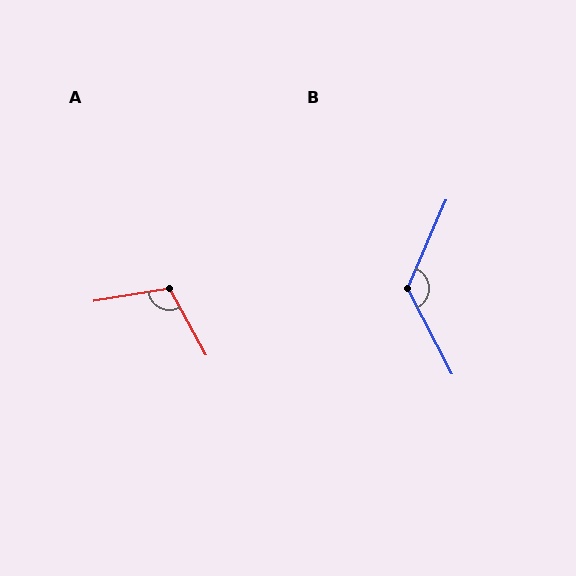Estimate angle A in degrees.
Approximately 110 degrees.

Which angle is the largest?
B, at approximately 129 degrees.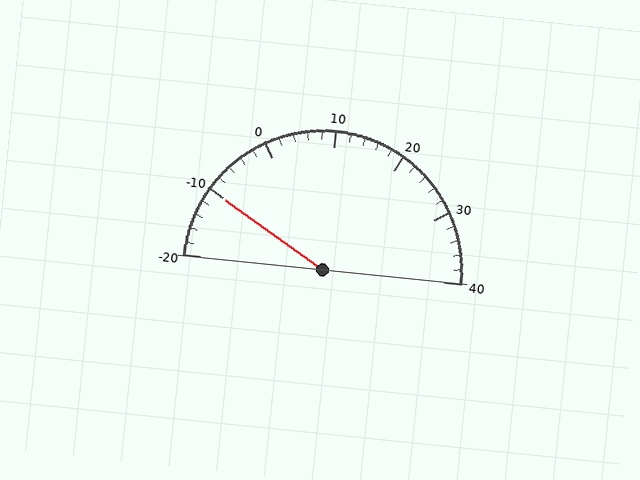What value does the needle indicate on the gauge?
The needle indicates approximately -10.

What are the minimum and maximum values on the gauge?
The gauge ranges from -20 to 40.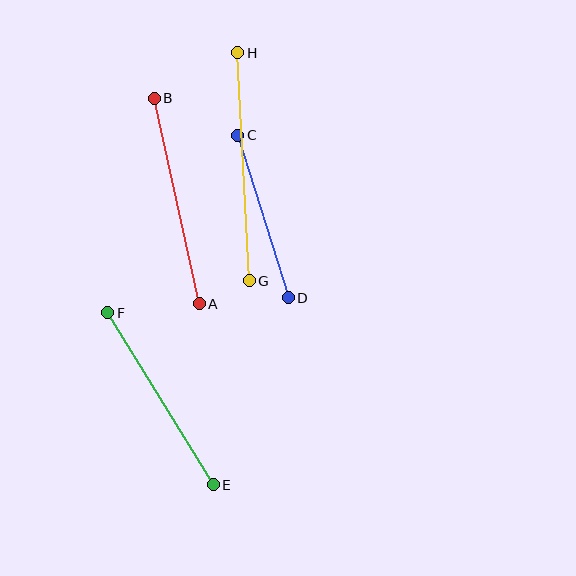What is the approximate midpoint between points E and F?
The midpoint is at approximately (160, 399) pixels.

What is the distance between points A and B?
The distance is approximately 210 pixels.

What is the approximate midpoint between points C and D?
The midpoint is at approximately (263, 217) pixels.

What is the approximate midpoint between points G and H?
The midpoint is at approximately (243, 167) pixels.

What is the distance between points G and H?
The distance is approximately 229 pixels.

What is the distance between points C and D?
The distance is approximately 170 pixels.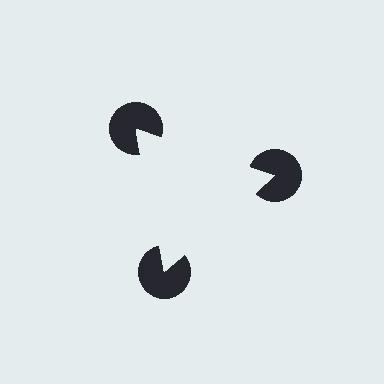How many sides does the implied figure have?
3 sides.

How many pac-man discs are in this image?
There are 3 — one at each vertex of the illusory triangle.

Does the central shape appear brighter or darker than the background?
It typically appears slightly brighter than the background, even though no actual brightness change is drawn.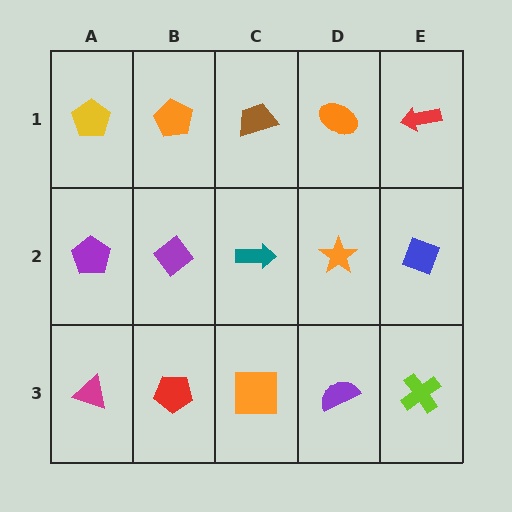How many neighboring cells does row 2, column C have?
4.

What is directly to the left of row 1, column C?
An orange pentagon.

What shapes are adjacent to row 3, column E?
A blue diamond (row 2, column E), a purple semicircle (row 3, column D).